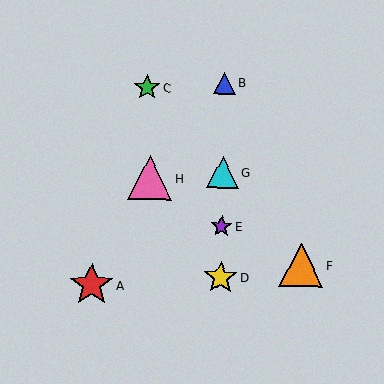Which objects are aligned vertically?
Objects B, D, E, G are aligned vertically.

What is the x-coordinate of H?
Object H is at x≈150.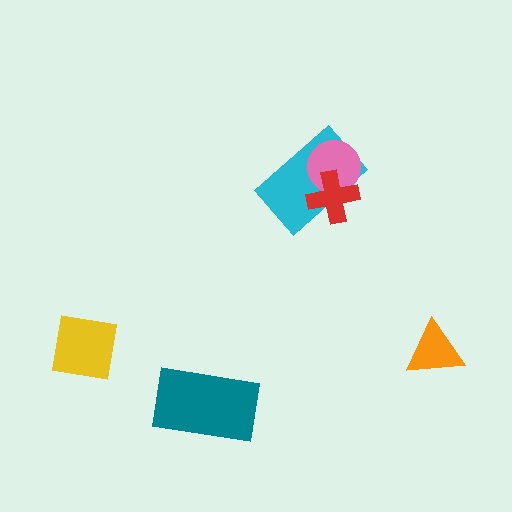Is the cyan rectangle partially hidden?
Yes, it is partially covered by another shape.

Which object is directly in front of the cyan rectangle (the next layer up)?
The pink circle is directly in front of the cyan rectangle.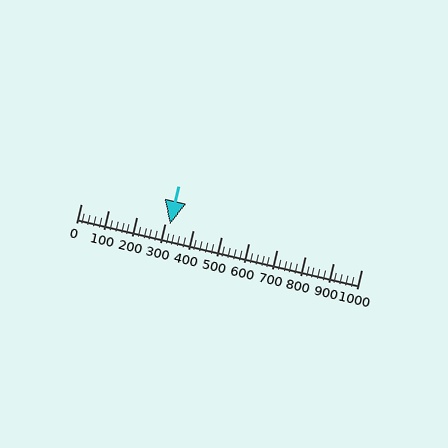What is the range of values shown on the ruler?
The ruler shows values from 0 to 1000.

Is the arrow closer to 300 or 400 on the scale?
The arrow is closer to 300.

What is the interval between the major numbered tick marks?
The major tick marks are spaced 100 units apart.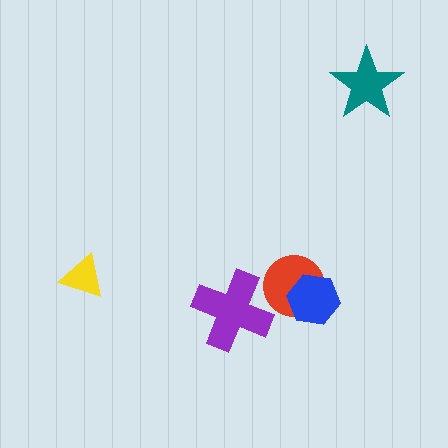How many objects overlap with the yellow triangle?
0 objects overlap with the yellow triangle.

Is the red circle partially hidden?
Yes, it is partially covered by another shape.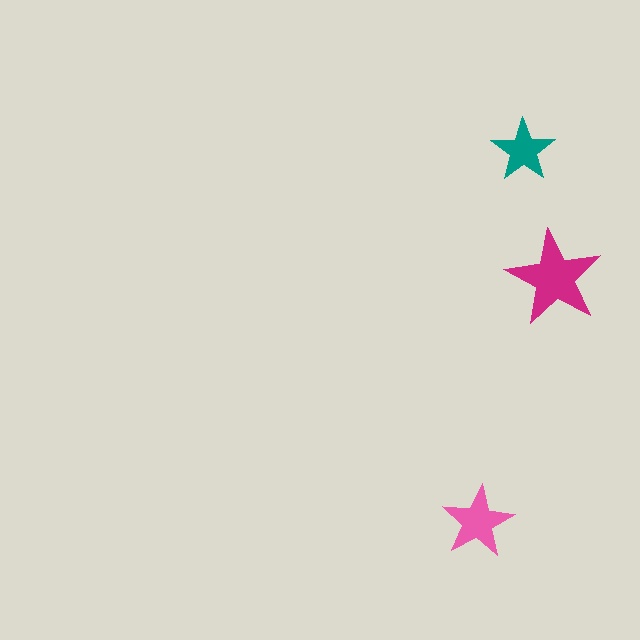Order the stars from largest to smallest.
the magenta one, the pink one, the teal one.